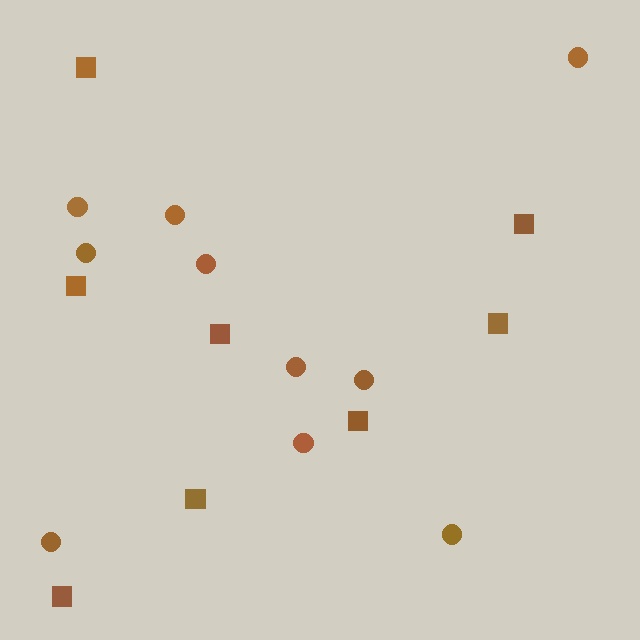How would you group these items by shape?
There are 2 groups: one group of squares (8) and one group of circles (10).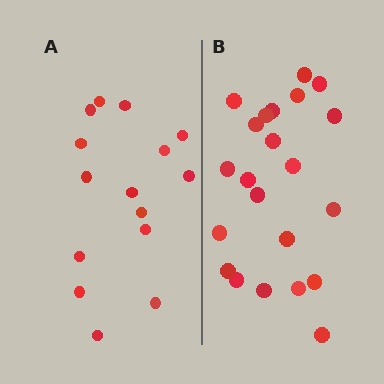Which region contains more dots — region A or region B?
Region B (the right region) has more dots.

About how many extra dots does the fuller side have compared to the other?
Region B has roughly 8 or so more dots than region A.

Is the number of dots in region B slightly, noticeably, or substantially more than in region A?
Region B has substantially more. The ratio is roughly 1.5 to 1.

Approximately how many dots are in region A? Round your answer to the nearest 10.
About 20 dots. (The exact count is 15, which rounds to 20.)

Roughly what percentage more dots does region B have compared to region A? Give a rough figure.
About 45% more.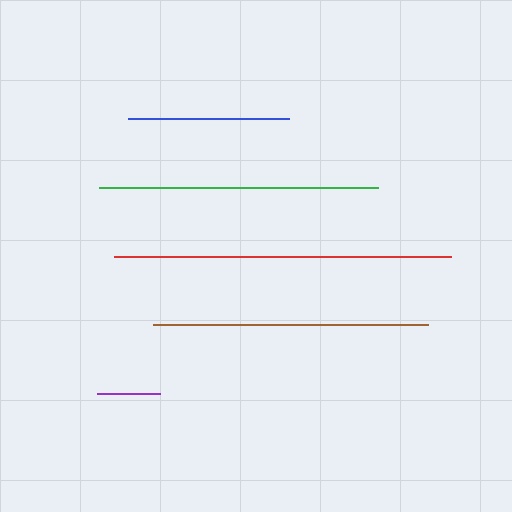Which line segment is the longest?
The red line is the longest at approximately 337 pixels.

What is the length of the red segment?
The red segment is approximately 337 pixels long.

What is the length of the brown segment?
The brown segment is approximately 275 pixels long.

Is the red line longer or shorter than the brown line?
The red line is longer than the brown line.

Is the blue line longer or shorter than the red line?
The red line is longer than the blue line.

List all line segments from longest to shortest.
From longest to shortest: red, green, brown, blue, purple.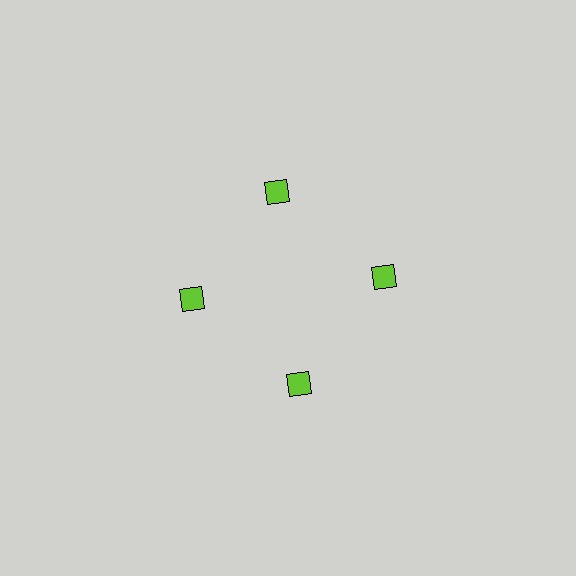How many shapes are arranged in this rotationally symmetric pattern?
There are 4 shapes, arranged in 4 groups of 1.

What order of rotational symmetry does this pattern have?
This pattern has 4-fold rotational symmetry.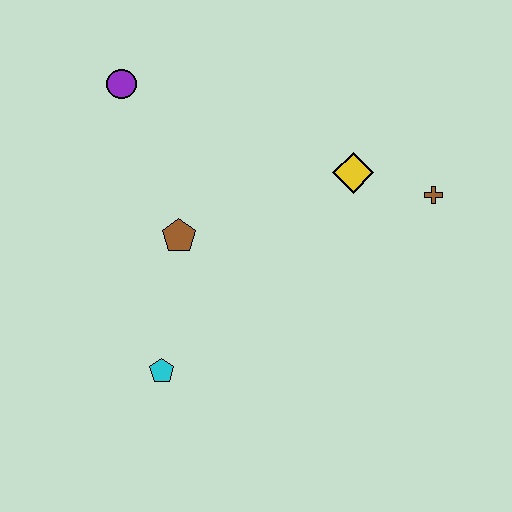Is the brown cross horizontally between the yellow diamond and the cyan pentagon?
No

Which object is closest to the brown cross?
The yellow diamond is closest to the brown cross.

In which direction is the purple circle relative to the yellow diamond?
The purple circle is to the left of the yellow diamond.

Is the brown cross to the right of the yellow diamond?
Yes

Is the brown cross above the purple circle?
No